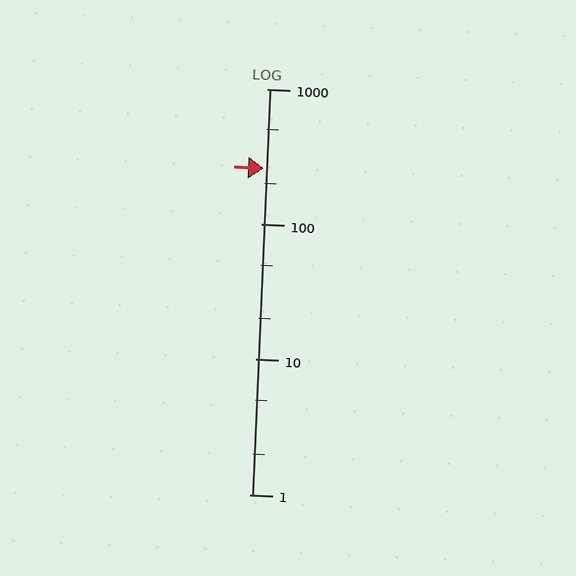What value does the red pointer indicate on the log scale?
The pointer indicates approximately 260.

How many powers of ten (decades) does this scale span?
The scale spans 3 decades, from 1 to 1000.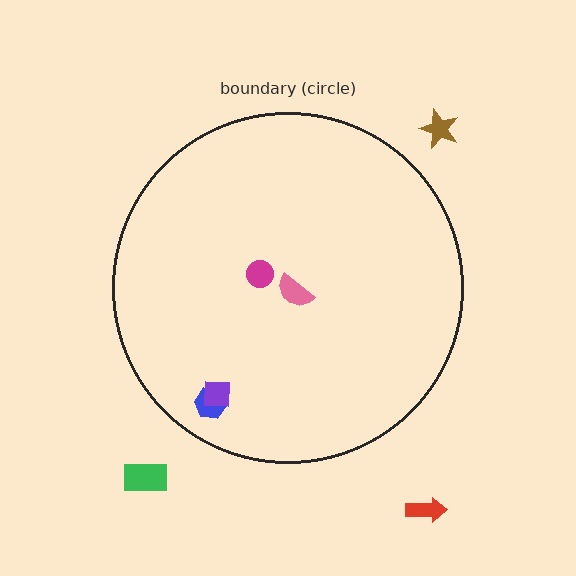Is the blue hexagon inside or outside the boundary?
Inside.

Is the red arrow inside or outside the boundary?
Outside.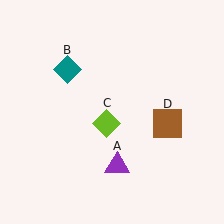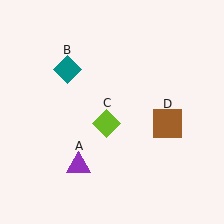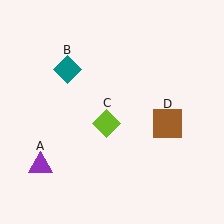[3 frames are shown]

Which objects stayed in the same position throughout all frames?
Teal diamond (object B) and lime diamond (object C) and brown square (object D) remained stationary.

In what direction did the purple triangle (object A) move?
The purple triangle (object A) moved left.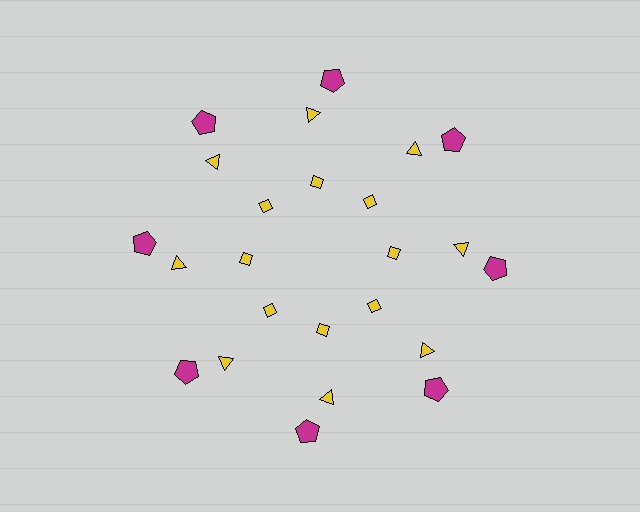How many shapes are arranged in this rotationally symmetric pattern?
There are 24 shapes, arranged in 8 groups of 3.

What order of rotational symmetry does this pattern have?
This pattern has 8-fold rotational symmetry.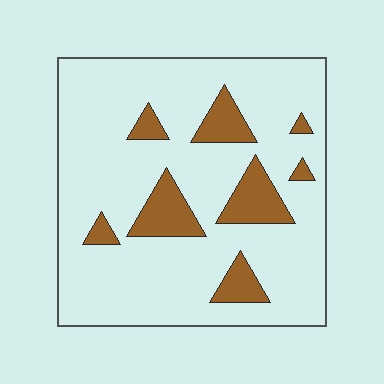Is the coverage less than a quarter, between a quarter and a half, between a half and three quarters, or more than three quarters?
Less than a quarter.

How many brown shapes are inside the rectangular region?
8.